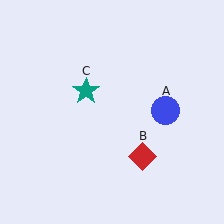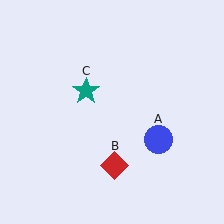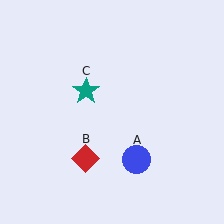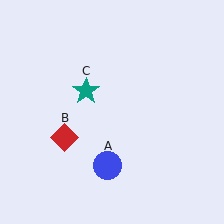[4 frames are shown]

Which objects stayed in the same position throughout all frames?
Teal star (object C) remained stationary.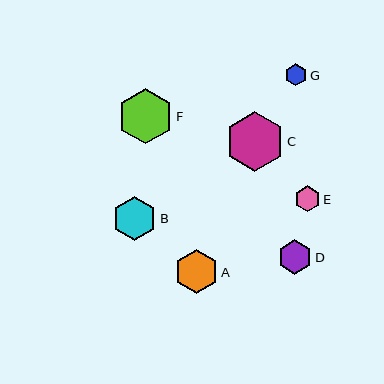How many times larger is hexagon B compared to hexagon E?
Hexagon B is approximately 1.7 times the size of hexagon E.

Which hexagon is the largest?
Hexagon C is the largest with a size of approximately 59 pixels.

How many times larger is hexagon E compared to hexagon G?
Hexagon E is approximately 1.2 times the size of hexagon G.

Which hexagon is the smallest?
Hexagon G is the smallest with a size of approximately 22 pixels.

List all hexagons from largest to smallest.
From largest to smallest: C, F, B, A, D, E, G.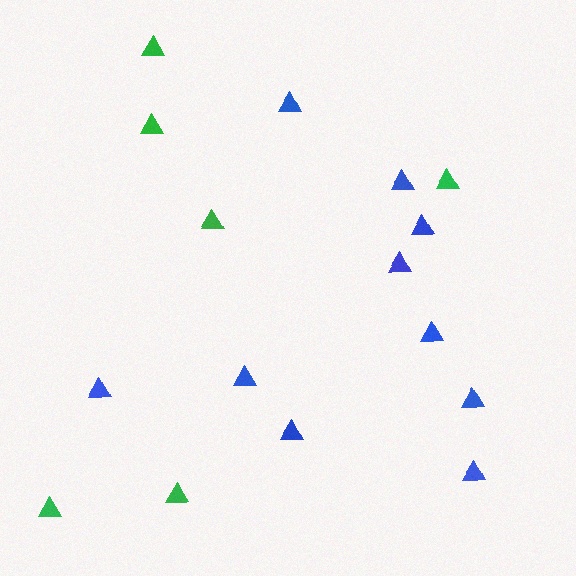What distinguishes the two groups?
There are 2 groups: one group of green triangles (6) and one group of blue triangles (10).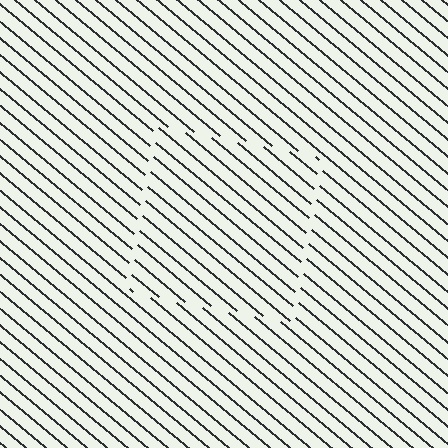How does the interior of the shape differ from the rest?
The interior of the shape contains the same grating, shifted by half a period — the contour is defined by the phase discontinuity where line-ends from the inner and outer gratings abut.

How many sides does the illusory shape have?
4 sides — the line-ends trace a square.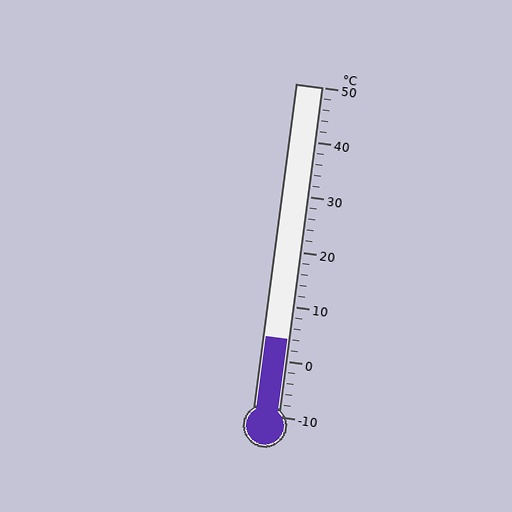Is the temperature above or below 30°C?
The temperature is below 30°C.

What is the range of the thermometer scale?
The thermometer scale ranges from -10°C to 50°C.